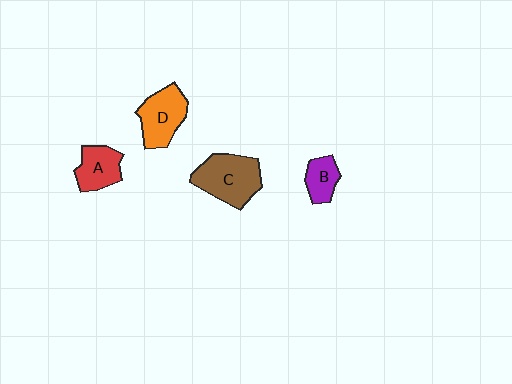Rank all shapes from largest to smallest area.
From largest to smallest: C (brown), D (orange), A (red), B (purple).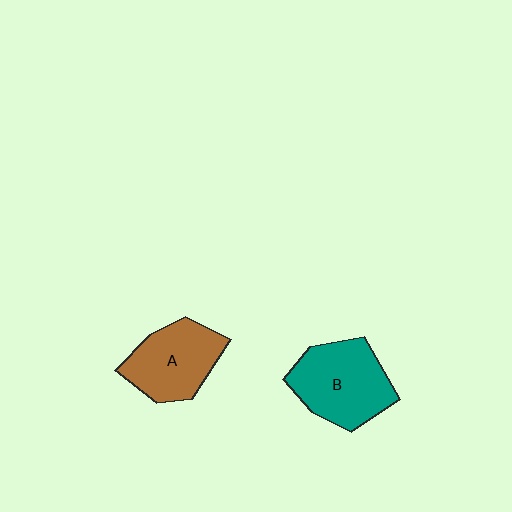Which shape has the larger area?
Shape B (teal).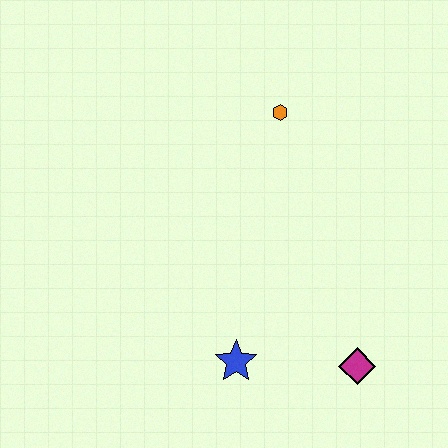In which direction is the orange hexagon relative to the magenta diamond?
The orange hexagon is above the magenta diamond.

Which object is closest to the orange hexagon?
The blue star is closest to the orange hexagon.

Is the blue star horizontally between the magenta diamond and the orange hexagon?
No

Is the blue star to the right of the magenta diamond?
No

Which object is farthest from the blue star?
The orange hexagon is farthest from the blue star.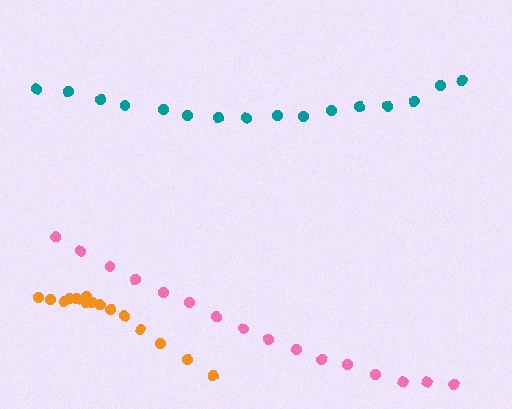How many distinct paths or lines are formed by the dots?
There are 3 distinct paths.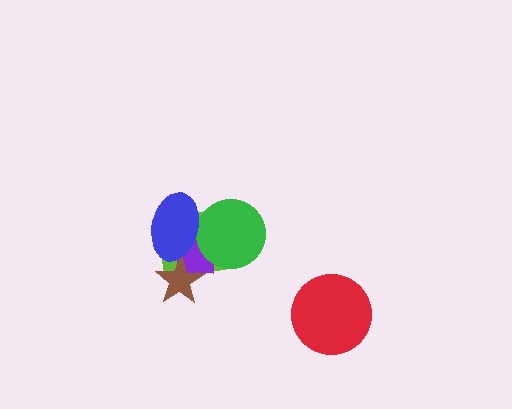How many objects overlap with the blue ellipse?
4 objects overlap with the blue ellipse.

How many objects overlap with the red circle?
0 objects overlap with the red circle.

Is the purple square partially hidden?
Yes, it is partially covered by another shape.